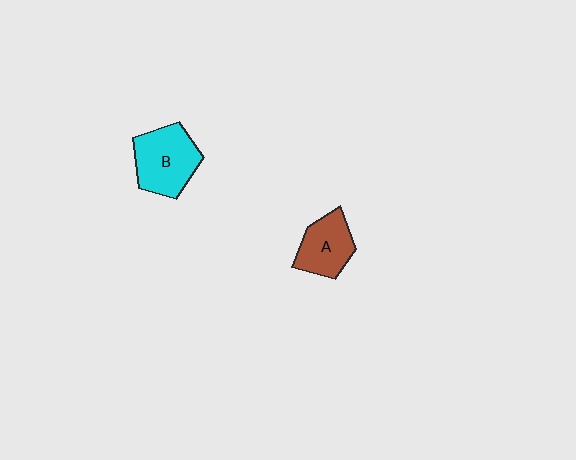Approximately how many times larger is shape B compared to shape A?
Approximately 1.3 times.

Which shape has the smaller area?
Shape A (brown).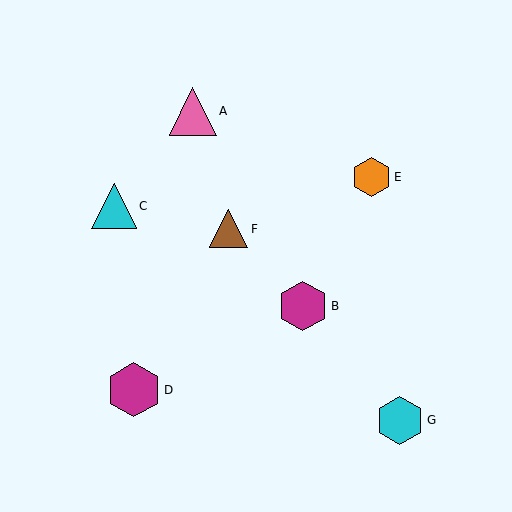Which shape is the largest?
The magenta hexagon (labeled D) is the largest.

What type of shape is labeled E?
Shape E is an orange hexagon.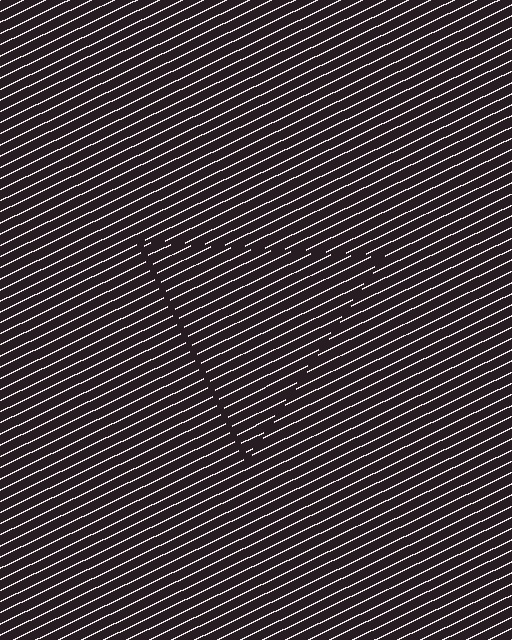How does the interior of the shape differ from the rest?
The interior of the shape contains the same grating, shifted by half a period — the contour is defined by the phase discontinuity where line-ends from the inner and outer gratings abut.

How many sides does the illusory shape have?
3 sides — the line-ends trace a triangle.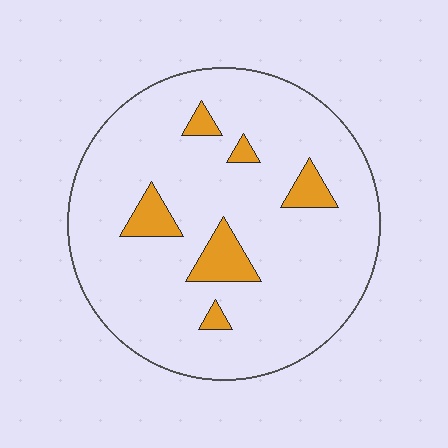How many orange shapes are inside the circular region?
6.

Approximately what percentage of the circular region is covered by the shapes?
Approximately 10%.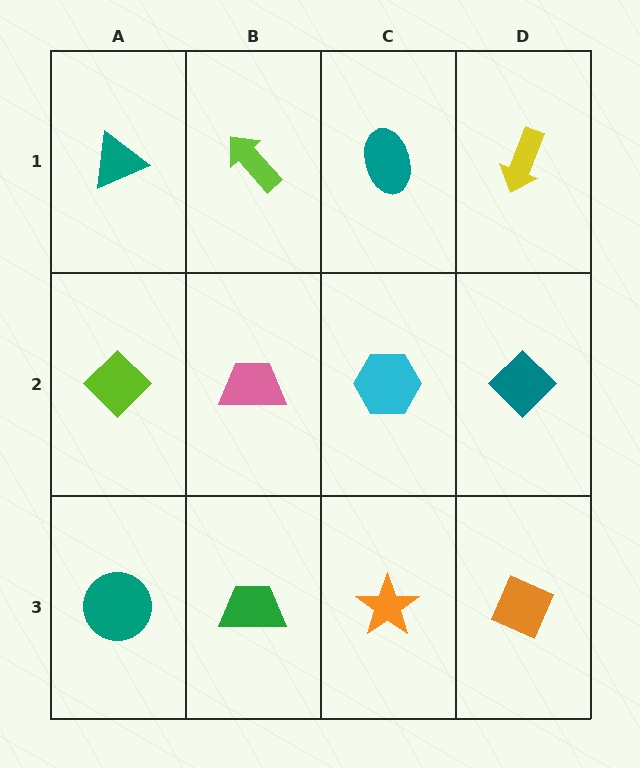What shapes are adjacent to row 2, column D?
A yellow arrow (row 1, column D), an orange diamond (row 3, column D), a cyan hexagon (row 2, column C).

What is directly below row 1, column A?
A lime diamond.